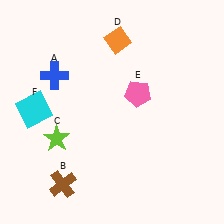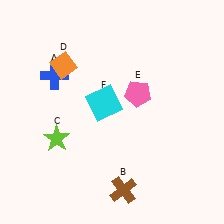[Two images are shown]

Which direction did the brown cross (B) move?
The brown cross (B) moved right.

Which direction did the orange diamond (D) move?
The orange diamond (D) moved left.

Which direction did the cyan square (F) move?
The cyan square (F) moved right.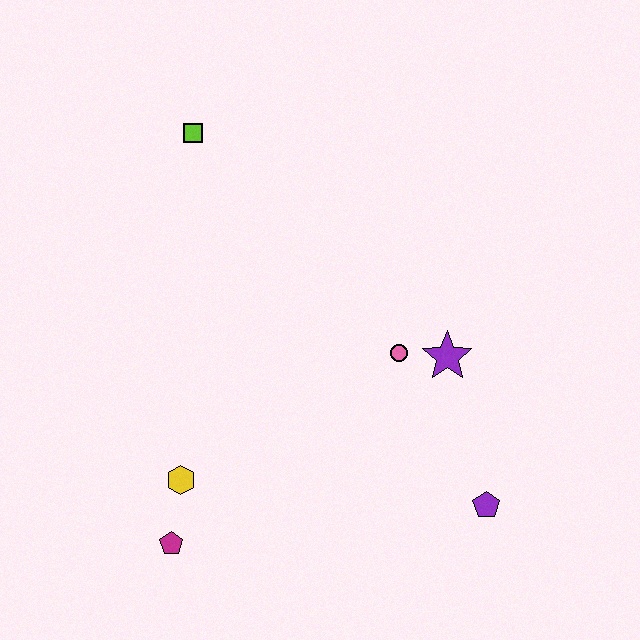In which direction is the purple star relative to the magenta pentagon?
The purple star is to the right of the magenta pentagon.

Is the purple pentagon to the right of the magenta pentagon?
Yes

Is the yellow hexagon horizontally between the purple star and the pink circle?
No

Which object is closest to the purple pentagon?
The purple star is closest to the purple pentagon.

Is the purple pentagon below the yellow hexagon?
Yes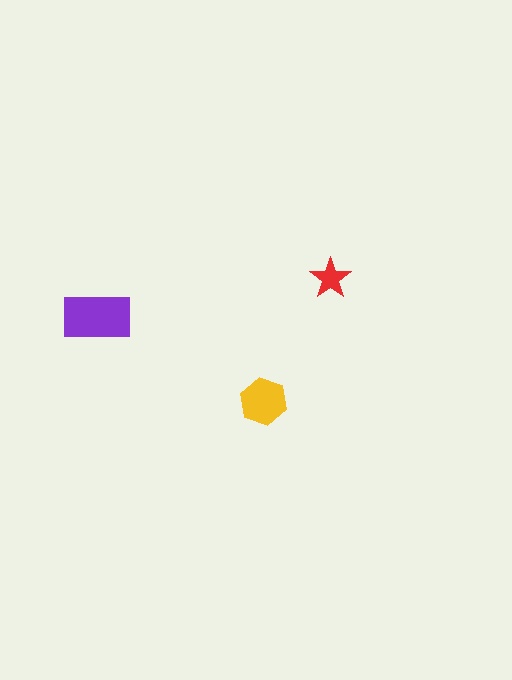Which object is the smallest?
The red star.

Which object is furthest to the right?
The red star is rightmost.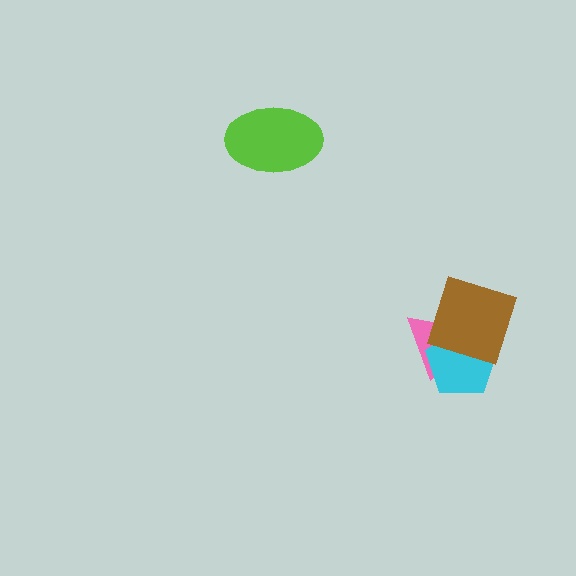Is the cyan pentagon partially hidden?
Yes, it is partially covered by another shape.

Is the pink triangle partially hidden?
Yes, it is partially covered by another shape.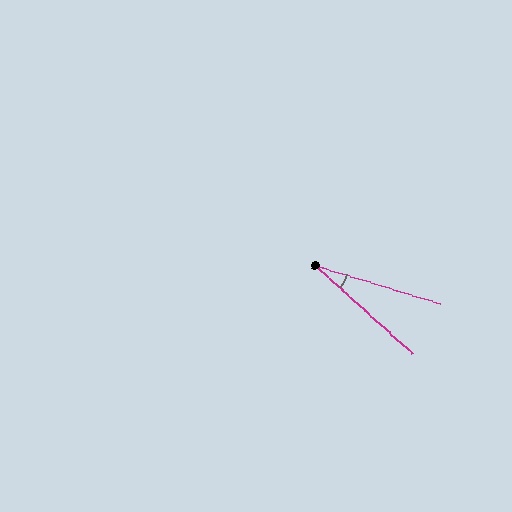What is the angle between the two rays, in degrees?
Approximately 25 degrees.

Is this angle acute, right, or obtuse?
It is acute.